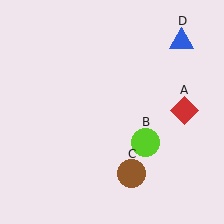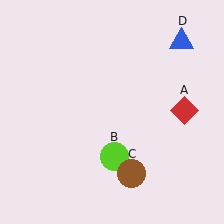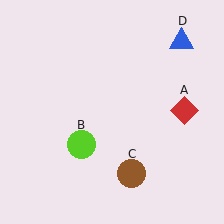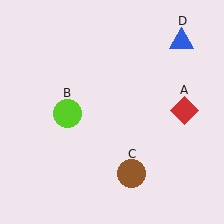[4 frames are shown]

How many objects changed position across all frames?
1 object changed position: lime circle (object B).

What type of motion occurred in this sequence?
The lime circle (object B) rotated clockwise around the center of the scene.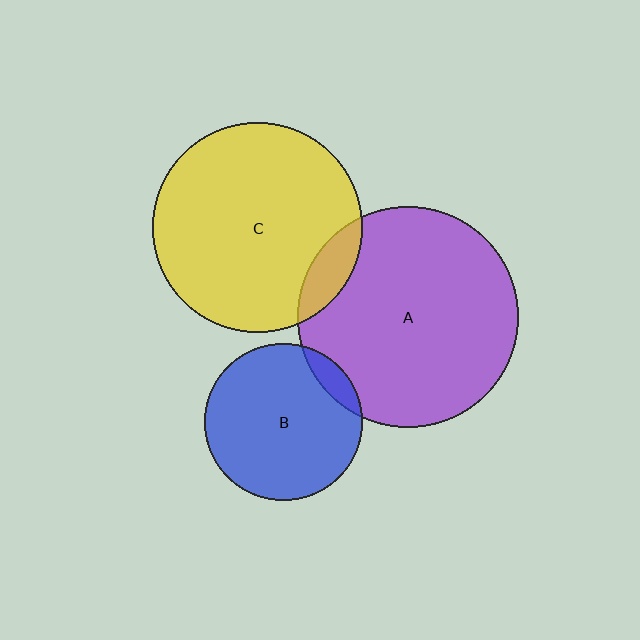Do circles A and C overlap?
Yes.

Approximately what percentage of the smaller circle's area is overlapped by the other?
Approximately 10%.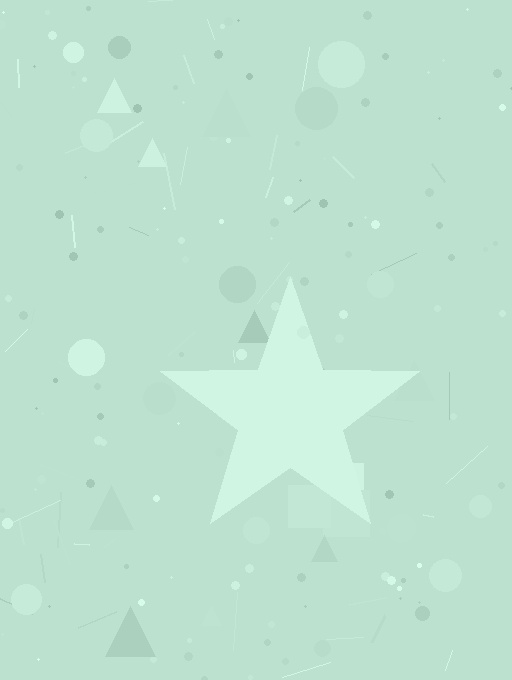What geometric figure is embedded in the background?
A star is embedded in the background.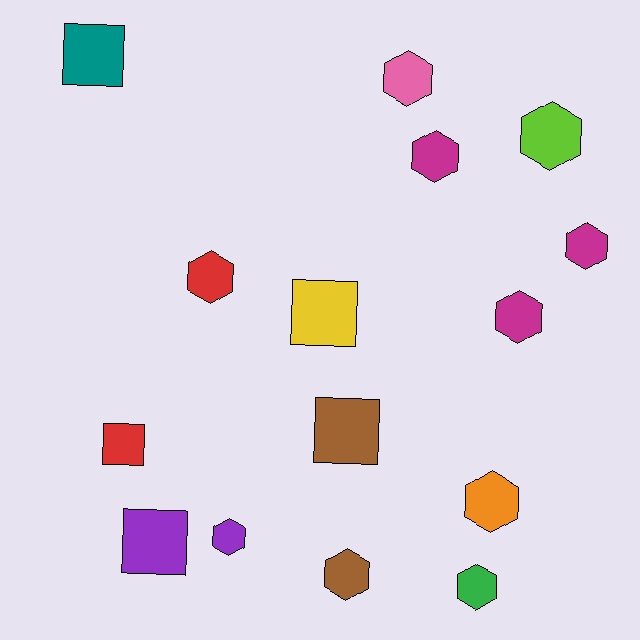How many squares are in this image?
There are 5 squares.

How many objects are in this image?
There are 15 objects.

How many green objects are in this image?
There is 1 green object.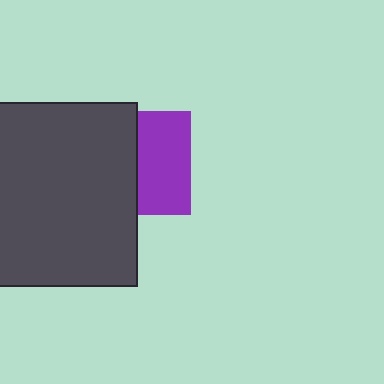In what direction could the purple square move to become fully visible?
The purple square could move right. That would shift it out from behind the dark gray rectangle entirely.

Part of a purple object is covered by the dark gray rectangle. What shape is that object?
It is a square.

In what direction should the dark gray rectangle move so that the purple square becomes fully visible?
The dark gray rectangle should move left. That is the shortest direction to clear the overlap and leave the purple square fully visible.